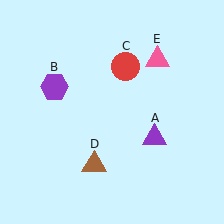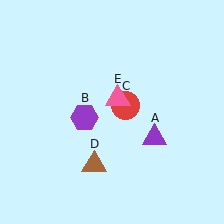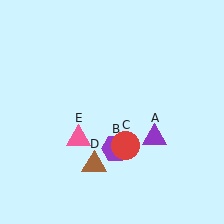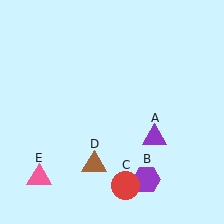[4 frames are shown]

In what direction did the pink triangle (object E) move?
The pink triangle (object E) moved down and to the left.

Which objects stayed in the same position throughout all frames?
Purple triangle (object A) and brown triangle (object D) remained stationary.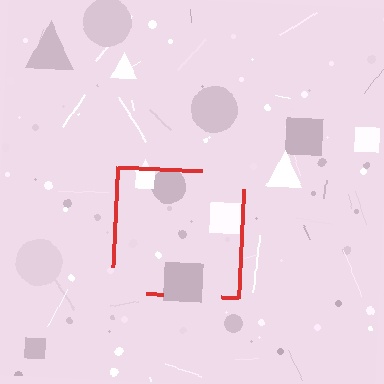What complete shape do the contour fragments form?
The contour fragments form a square.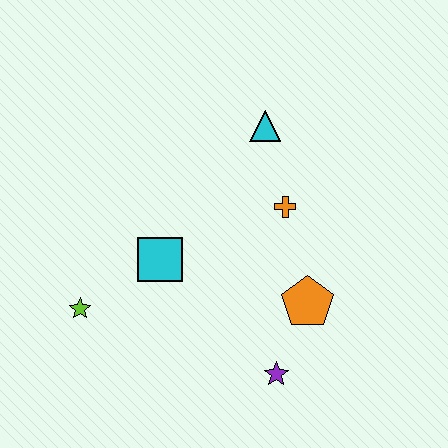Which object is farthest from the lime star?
The cyan triangle is farthest from the lime star.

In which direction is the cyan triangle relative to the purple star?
The cyan triangle is above the purple star.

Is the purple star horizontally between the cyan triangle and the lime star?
No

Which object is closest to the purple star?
The orange pentagon is closest to the purple star.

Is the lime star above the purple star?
Yes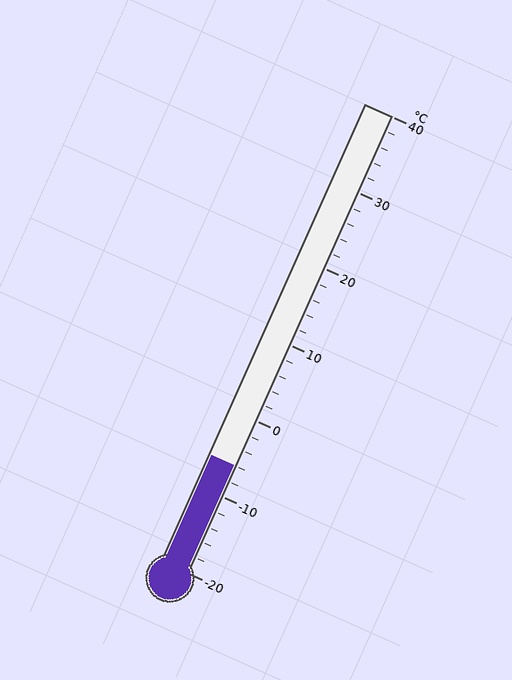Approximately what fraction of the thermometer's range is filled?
The thermometer is filled to approximately 25% of its range.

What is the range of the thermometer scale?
The thermometer scale ranges from -20°C to 40°C.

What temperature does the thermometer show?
The thermometer shows approximately -6°C.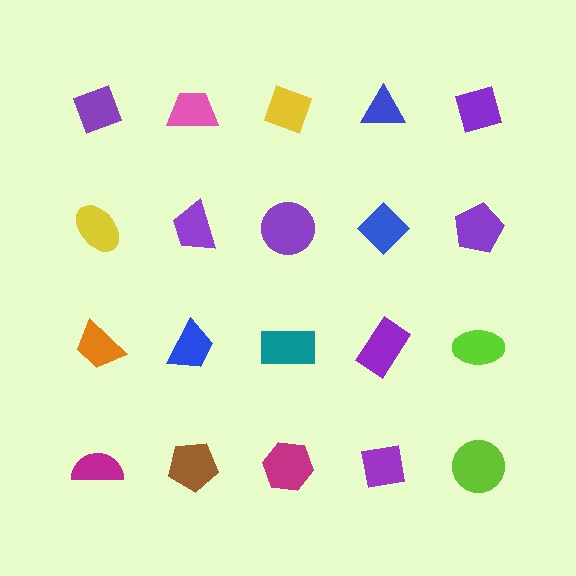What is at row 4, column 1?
A magenta semicircle.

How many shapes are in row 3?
5 shapes.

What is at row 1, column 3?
A yellow diamond.